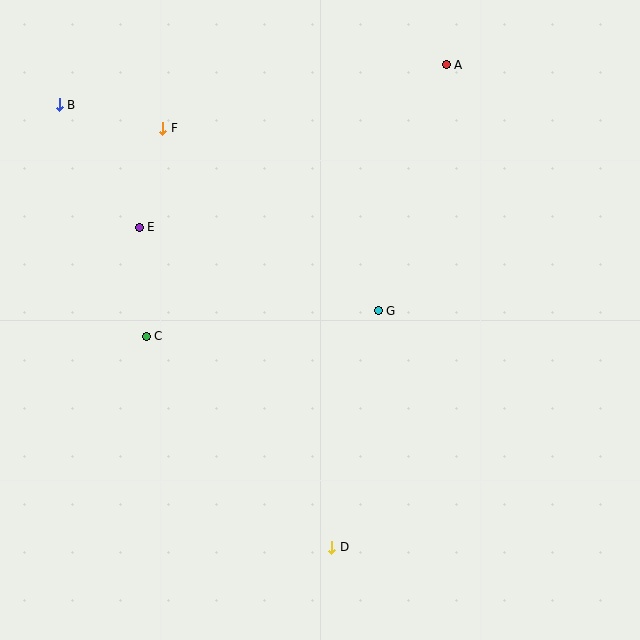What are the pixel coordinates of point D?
Point D is at (332, 547).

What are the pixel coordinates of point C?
Point C is at (146, 336).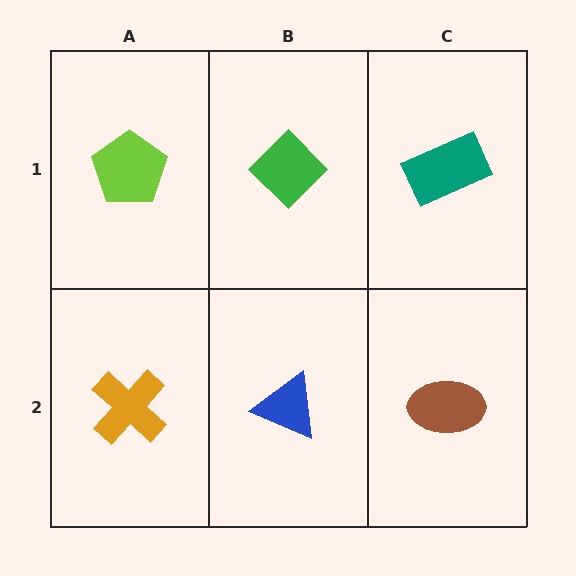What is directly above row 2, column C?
A teal rectangle.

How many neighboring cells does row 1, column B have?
3.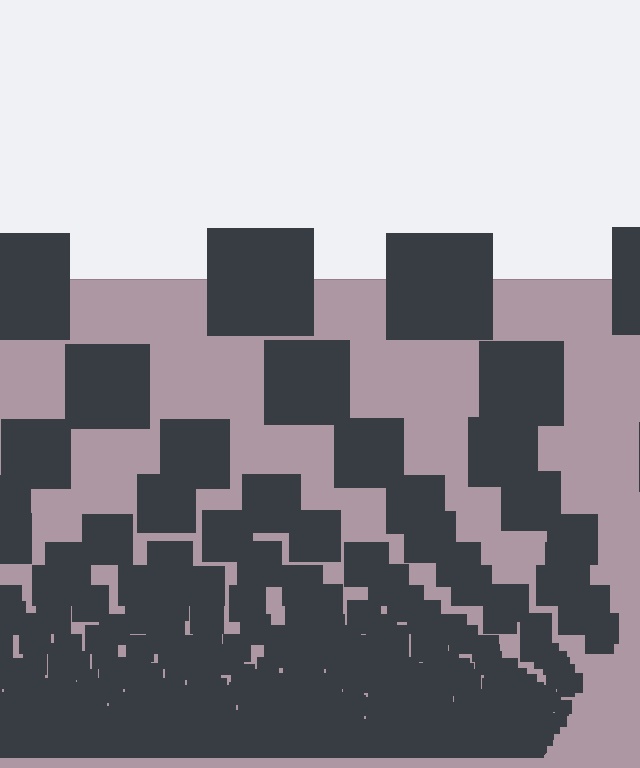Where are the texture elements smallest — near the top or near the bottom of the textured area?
Near the bottom.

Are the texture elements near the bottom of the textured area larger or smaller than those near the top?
Smaller. The gradient is inverted — elements near the bottom are smaller and denser.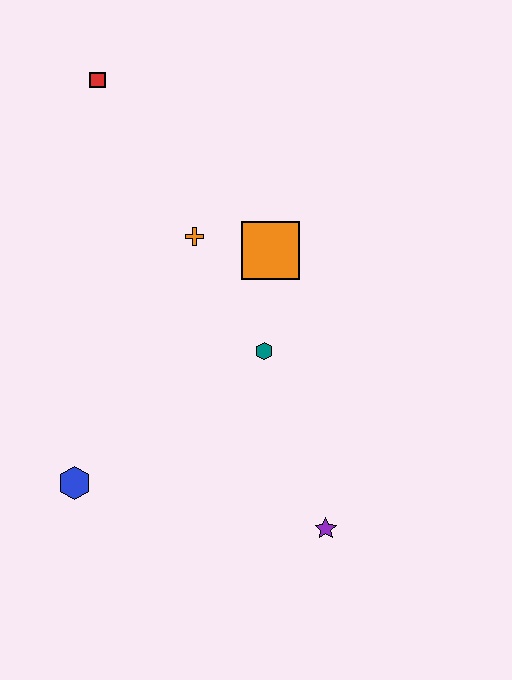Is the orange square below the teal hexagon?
No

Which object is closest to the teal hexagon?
The orange square is closest to the teal hexagon.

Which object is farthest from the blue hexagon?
The red square is farthest from the blue hexagon.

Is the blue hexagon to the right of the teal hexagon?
No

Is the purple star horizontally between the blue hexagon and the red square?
No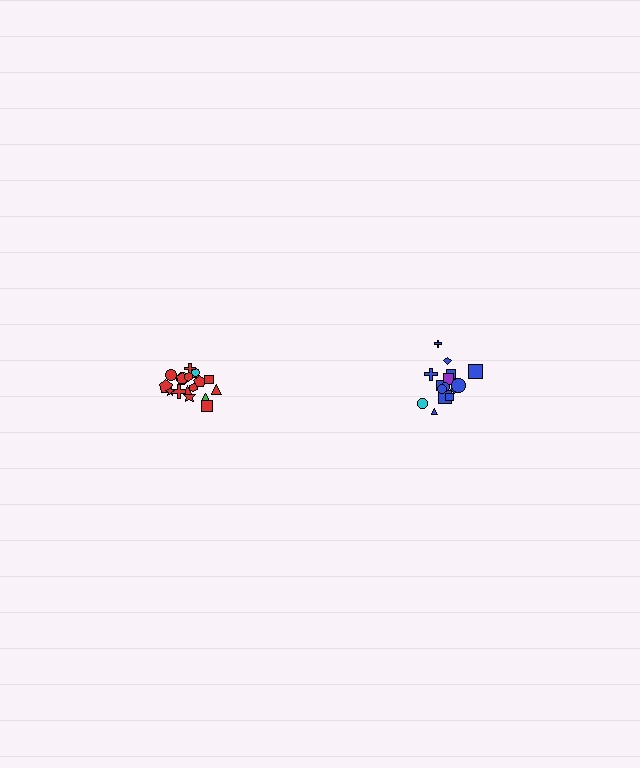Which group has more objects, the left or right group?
The left group.